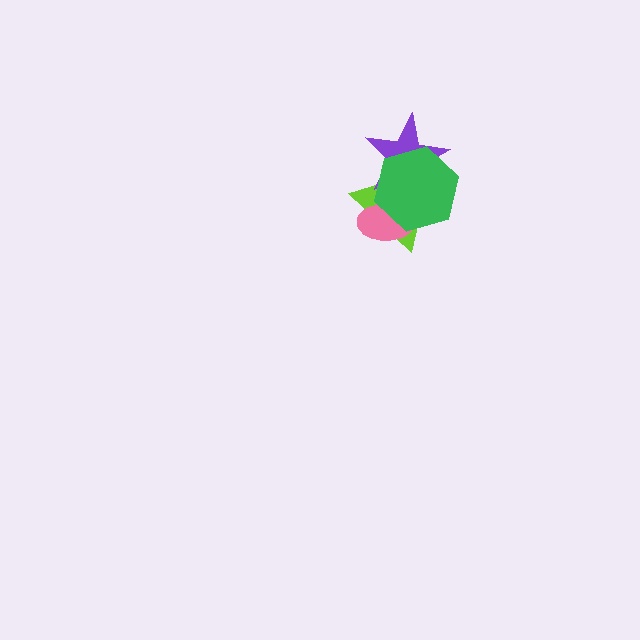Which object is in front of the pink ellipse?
The green hexagon is in front of the pink ellipse.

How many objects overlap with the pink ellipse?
2 objects overlap with the pink ellipse.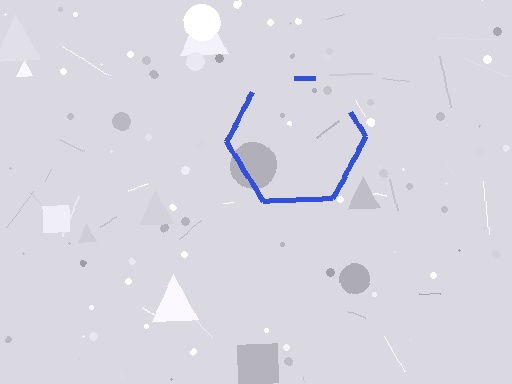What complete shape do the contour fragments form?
The contour fragments form a hexagon.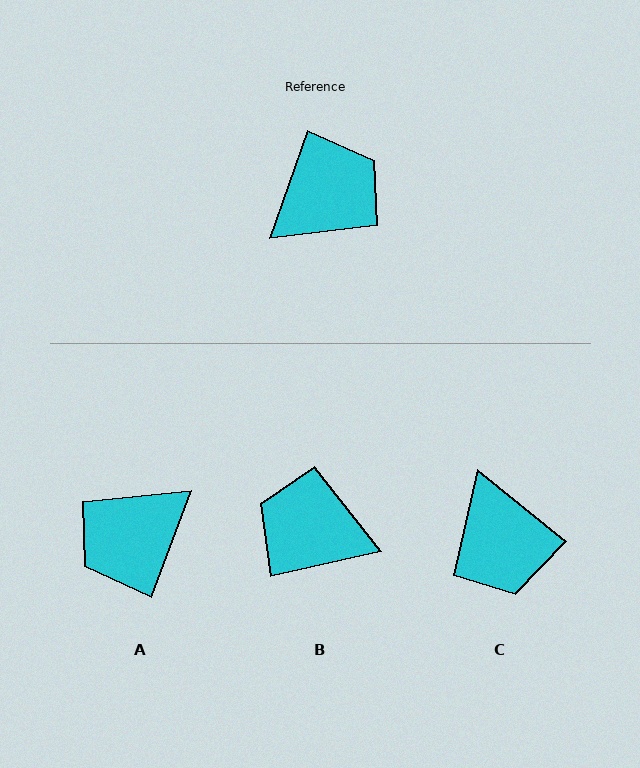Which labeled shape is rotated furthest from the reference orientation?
A, about 179 degrees away.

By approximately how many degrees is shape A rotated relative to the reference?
Approximately 179 degrees counter-clockwise.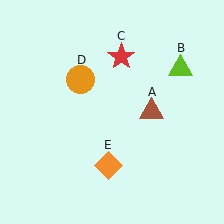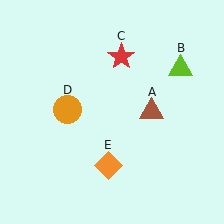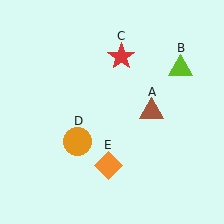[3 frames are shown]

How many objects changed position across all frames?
1 object changed position: orange circle (object D).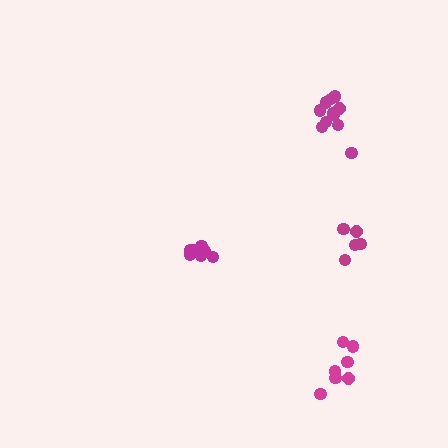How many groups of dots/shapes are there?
There are 4 groups.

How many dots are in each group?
Group 1: 5 dots, Group 2: 7 dots, Group 3: 7 dots, Group 4: 11 dots (30 total).